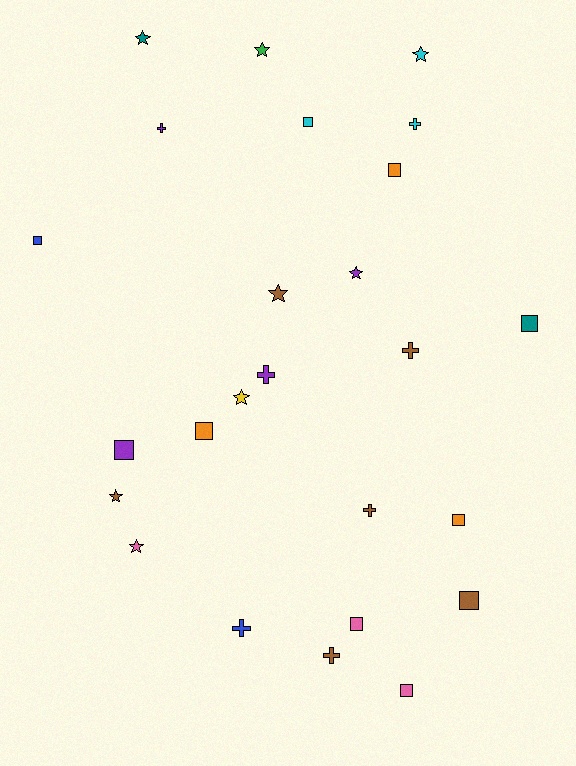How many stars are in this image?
There are 8 stars.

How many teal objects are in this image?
There are 2 teal objects.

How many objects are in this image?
There are 25 objects.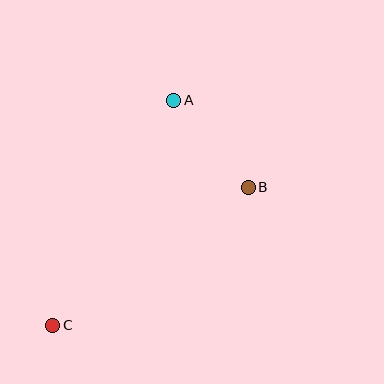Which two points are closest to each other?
Points A and B are closest to each other.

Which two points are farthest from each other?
Points A and C are farthest from each other.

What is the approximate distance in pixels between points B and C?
The distance between B and C is approximately 239 pixels.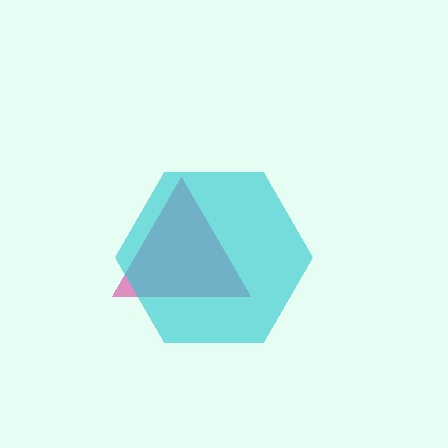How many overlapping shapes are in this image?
There are 2 overlapping shapes in the image.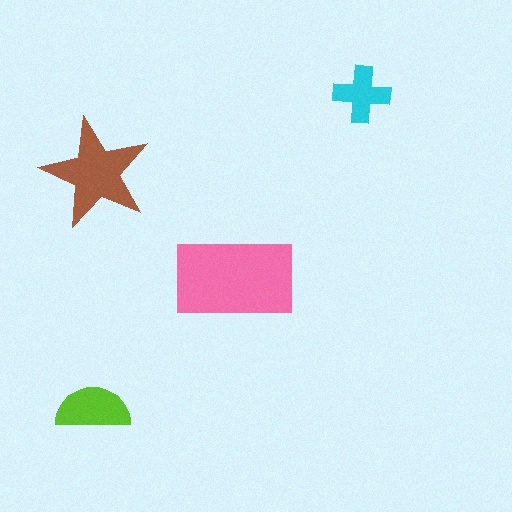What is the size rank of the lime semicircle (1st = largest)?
3rd.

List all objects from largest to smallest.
The pink rectangle, the brown star, the lime semicircle, the cyan cross.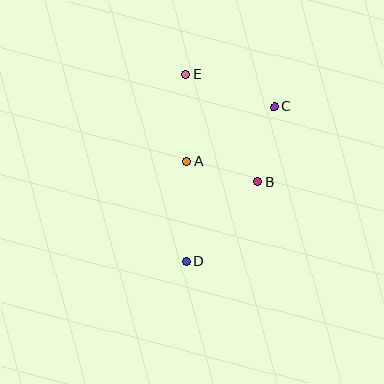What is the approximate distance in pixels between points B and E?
The distance between B and E is approximately 129 pixels.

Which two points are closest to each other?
Points A and B are closest to each other.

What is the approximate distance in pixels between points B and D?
The distance between B and D is approximately 107 pixels.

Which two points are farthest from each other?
Points D and E are farthest from each other.